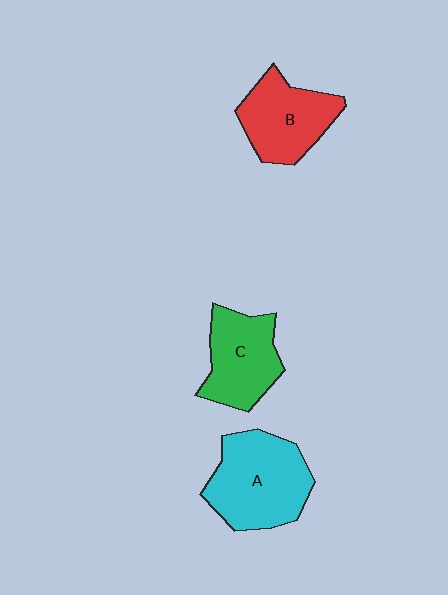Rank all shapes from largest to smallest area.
From largest to smallest: A (cyan), B (red), C (green).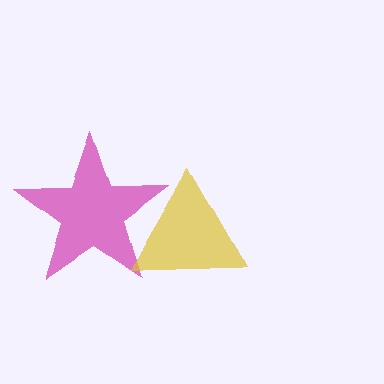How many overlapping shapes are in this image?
There are 2 overlapping shapes in the image.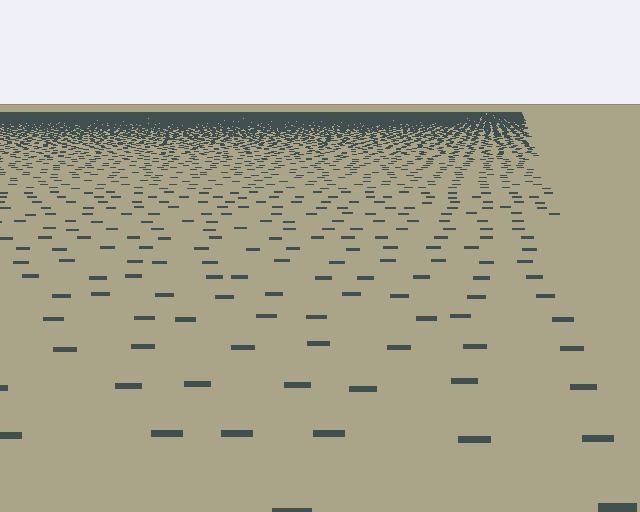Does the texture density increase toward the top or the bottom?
Density increases toward the top.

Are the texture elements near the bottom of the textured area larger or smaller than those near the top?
Larger. Near the bottom, elements are closer to the viewer and appear at a bigger on-screen size.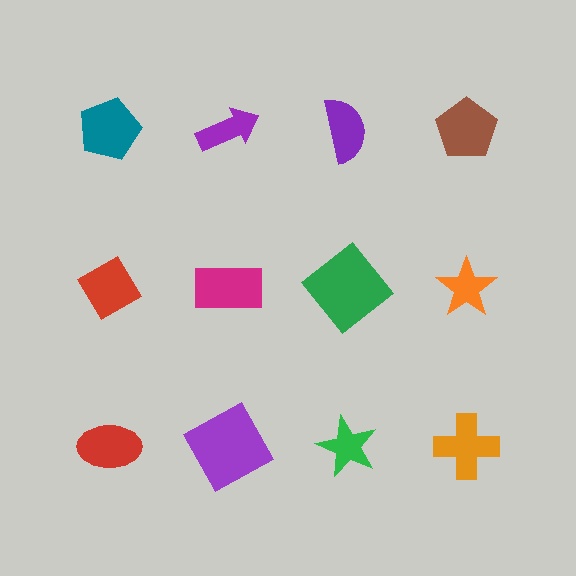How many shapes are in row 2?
4 shapes.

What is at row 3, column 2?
A purple square.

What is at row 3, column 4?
An orange cross.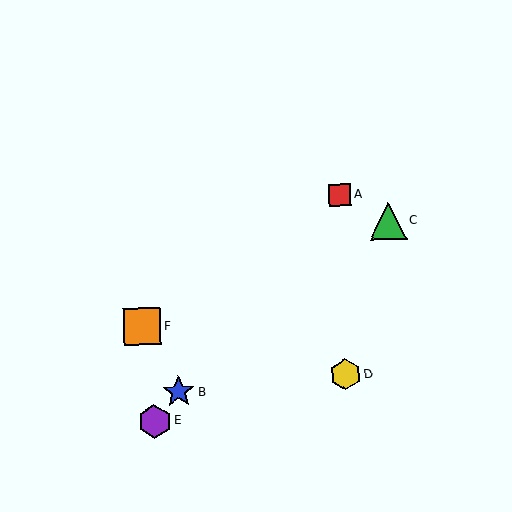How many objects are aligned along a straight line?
3 objects (A, B, E) are aligned along a straight line.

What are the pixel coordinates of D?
Object D is at (345, 375).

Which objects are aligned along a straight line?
Objects A, B, E are aligned along a straight line.